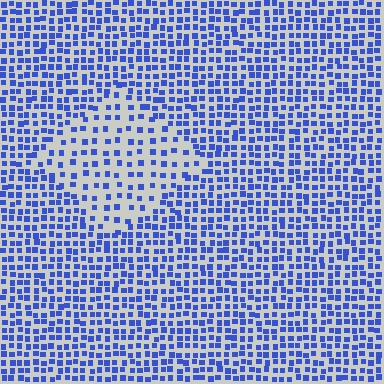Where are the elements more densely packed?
The elements are more densely packed outside the diamond boundary.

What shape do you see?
I see a diamond.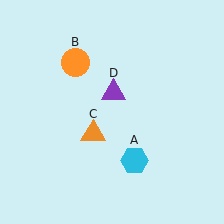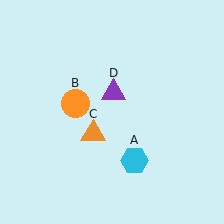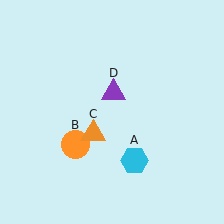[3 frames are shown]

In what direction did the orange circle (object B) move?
The orange circle (object B) moved down.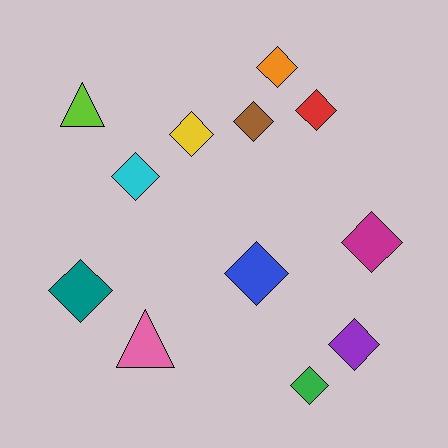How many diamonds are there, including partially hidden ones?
There are 10 diamonds.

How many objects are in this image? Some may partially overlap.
There are 12 objects.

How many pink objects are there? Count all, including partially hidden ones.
There is 1 pink object.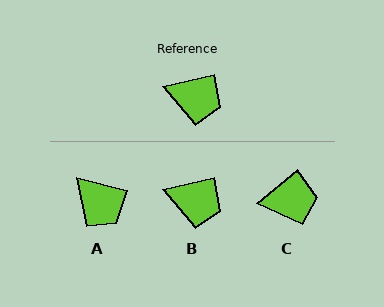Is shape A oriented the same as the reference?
No, it is off by about 28 degrees.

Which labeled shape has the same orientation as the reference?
B.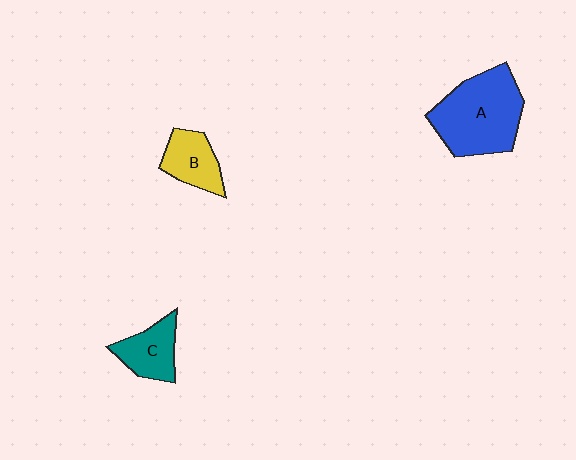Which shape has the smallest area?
Shape B (yellow).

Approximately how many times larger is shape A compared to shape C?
Approximately 2.2 times.